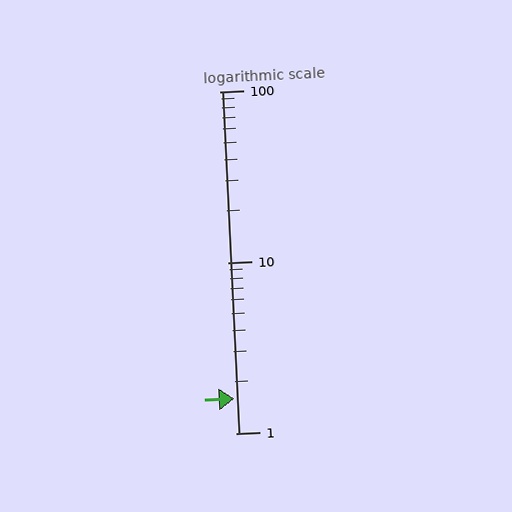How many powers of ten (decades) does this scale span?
The scale spans 2 decades, from 1 to 100.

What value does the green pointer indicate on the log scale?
The pointer indicates approximately 1.6.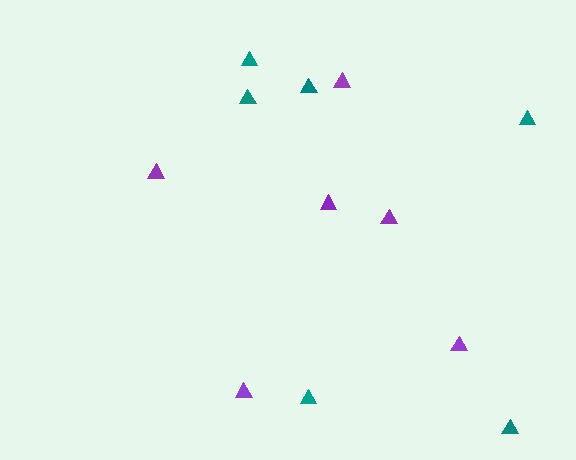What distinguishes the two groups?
There are 2 groups: one group of purple triangles (6) and one group of teal triangles (6).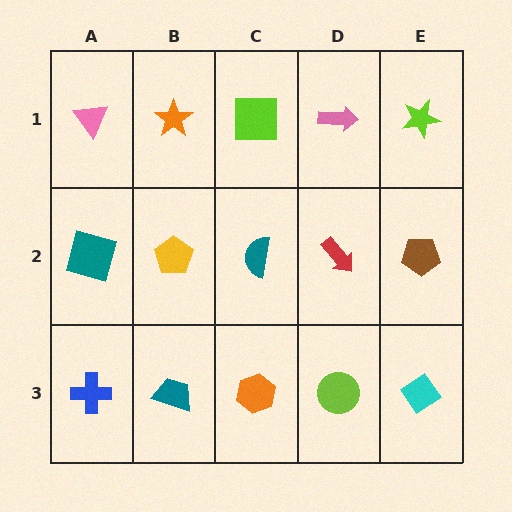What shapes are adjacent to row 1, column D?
A red arrow (row 2, column D), a lime square (row 1, column C), a lime star (row 1, column E).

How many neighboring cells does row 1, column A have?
2.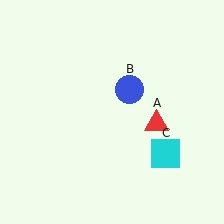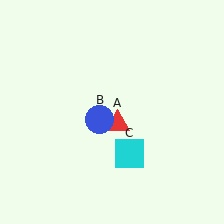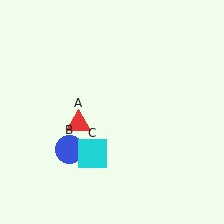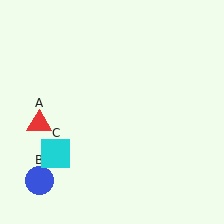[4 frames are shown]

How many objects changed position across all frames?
3 objects changed position: red triangle (object A), blue circle (object B), cyan square (object C).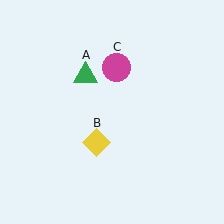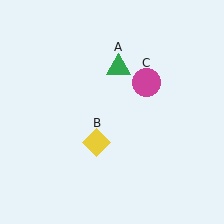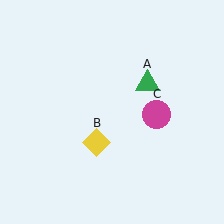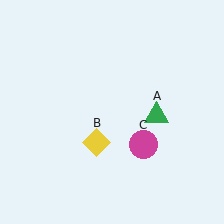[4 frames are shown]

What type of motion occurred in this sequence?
The green triangle (object A), magenta circle (object C) rotated clockwise around the center of the scene.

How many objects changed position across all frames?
2 objects changed position: green triangle (object A), magenta circle (object C).